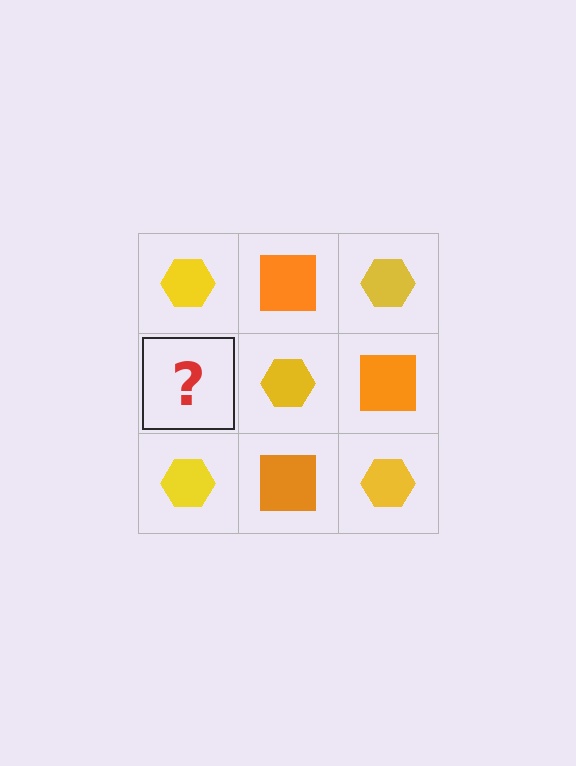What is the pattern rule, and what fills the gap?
The rule is that it alternates yellow hexagon and orange square in a checkerboard pattern. The gap should be filled with an orange square.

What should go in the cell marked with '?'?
The missing cell should contain an orange square.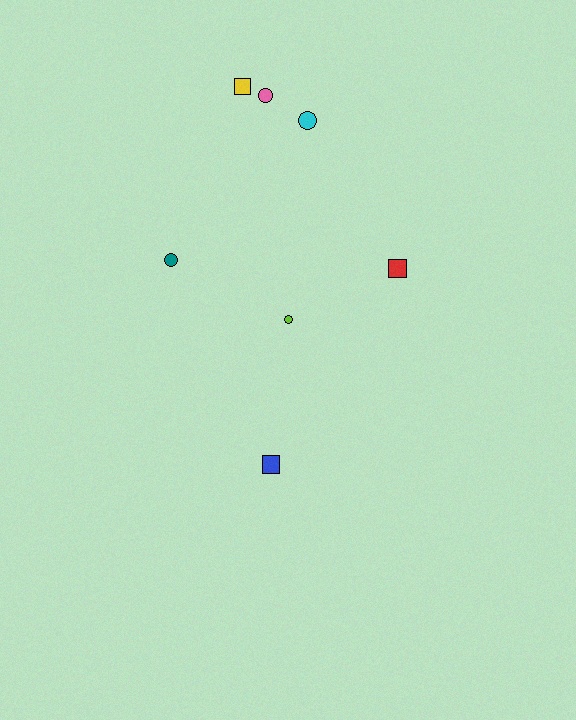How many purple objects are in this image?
There are no purple objects.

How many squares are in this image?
There are 3 squares.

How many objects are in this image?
There are 7 objects.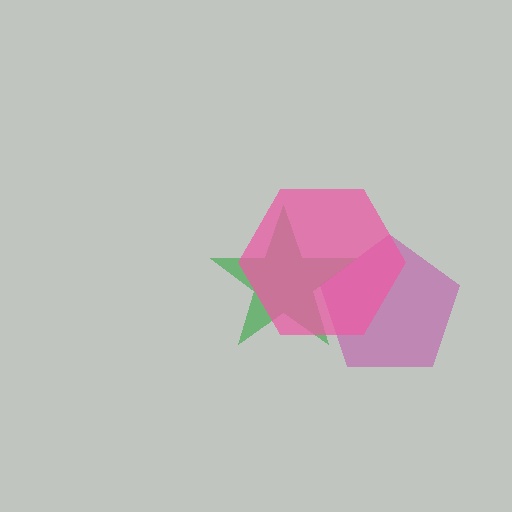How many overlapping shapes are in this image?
There are 3 overlapping shapes in the image.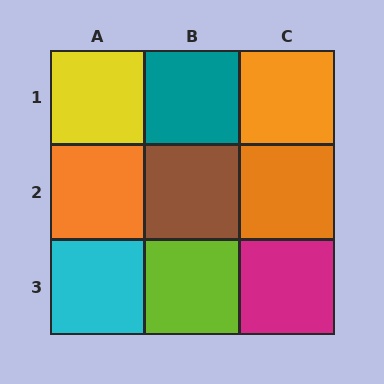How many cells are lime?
1 cell is lime.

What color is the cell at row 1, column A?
Yellow.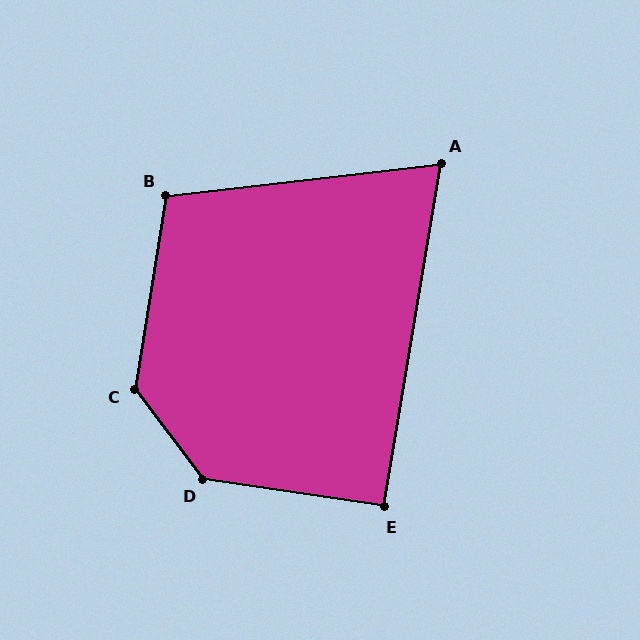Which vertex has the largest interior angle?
D, at approximately 136 degrees.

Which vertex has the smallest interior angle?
A, at approximately 74 degrees.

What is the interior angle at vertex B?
Approximately 106 degrees (obtuse).